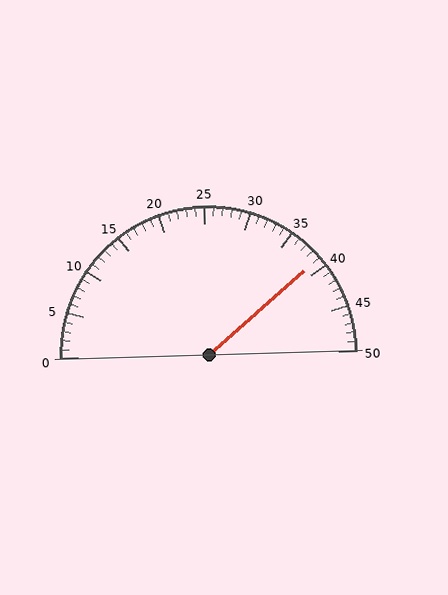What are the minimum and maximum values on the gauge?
The gauge ranges from 0 to 50.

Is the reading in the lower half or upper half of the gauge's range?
The reading is in the upper half of the range (0 to 50).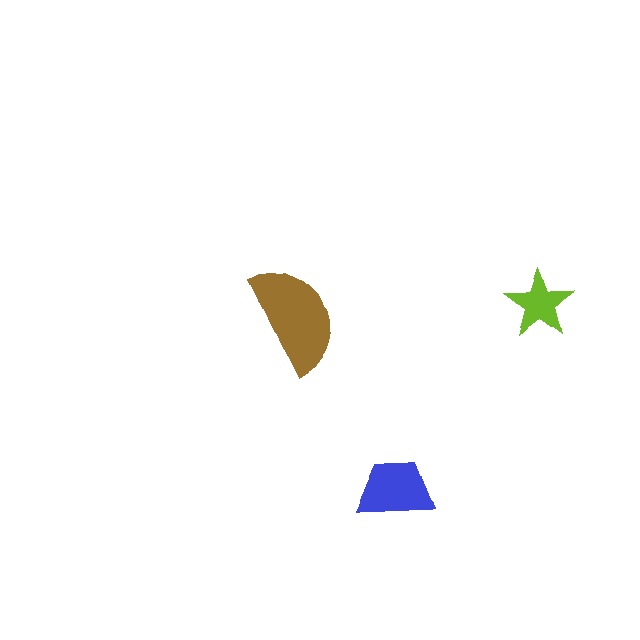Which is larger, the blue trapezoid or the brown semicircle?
The brown semicircle.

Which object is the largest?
The brown semicircle.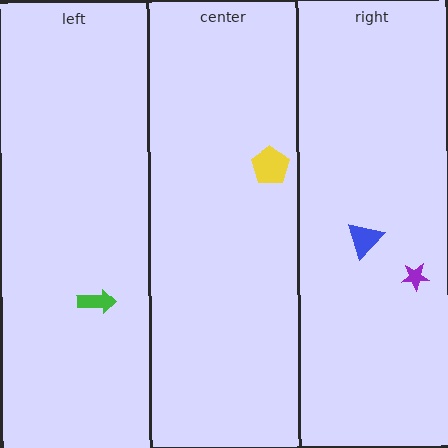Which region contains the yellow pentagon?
The center region.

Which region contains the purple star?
The right region.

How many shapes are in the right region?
2.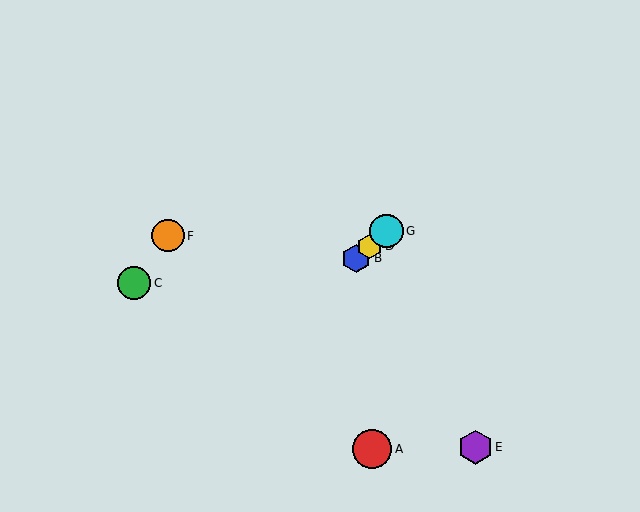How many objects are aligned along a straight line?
3 objects (B, D, G) are aligned along a straight line.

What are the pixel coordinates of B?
Object B is at (356, 258).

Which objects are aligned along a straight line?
Objects B, D, G are aligned along a straight line.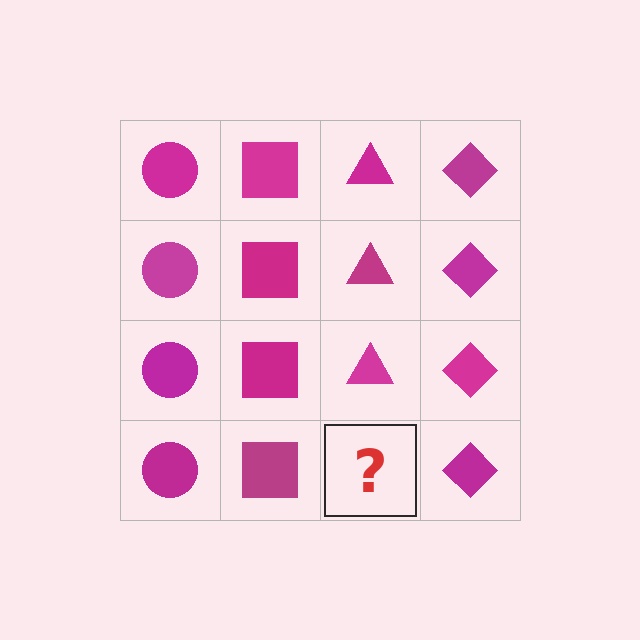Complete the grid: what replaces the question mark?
The question mark should be replaced with a magenta triangle.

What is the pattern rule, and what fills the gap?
The rule is that each column has a consistent shape. The gap should be filled with a magenta triangle.